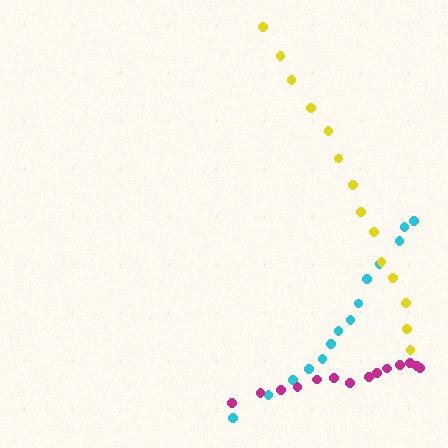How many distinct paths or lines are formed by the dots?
There are 3 distinct paths.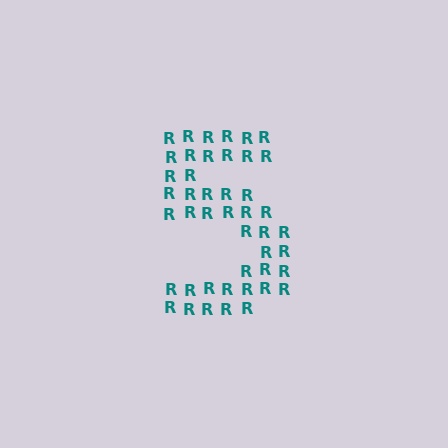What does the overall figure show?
The overall figure shows the digit 5.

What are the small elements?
The small elements are letter R's.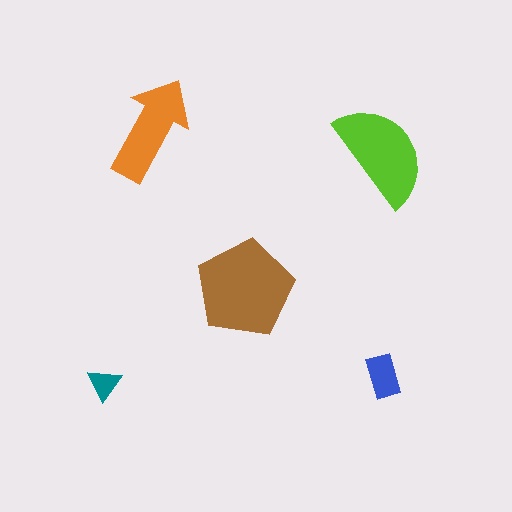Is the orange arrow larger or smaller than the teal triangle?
Larger.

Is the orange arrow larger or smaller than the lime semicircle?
Smaller.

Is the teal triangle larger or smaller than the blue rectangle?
Smaller.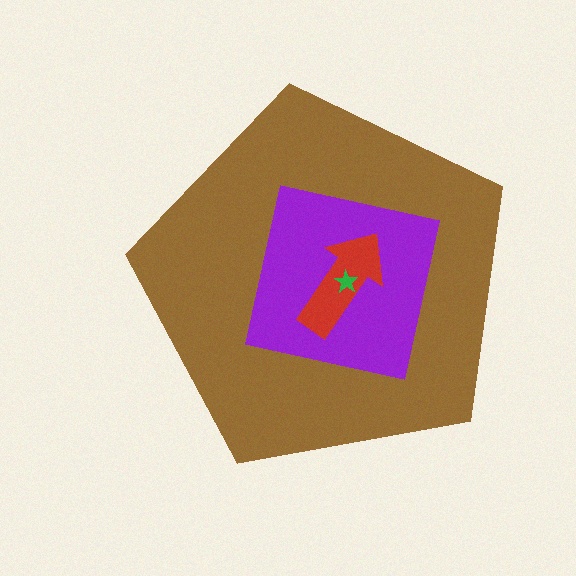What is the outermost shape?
The brown pentagon.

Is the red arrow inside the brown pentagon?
Yes.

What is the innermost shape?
The green star.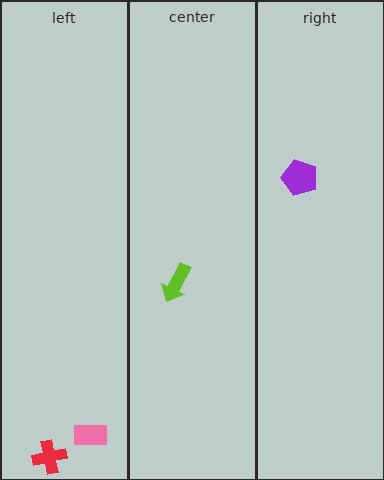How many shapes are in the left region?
2.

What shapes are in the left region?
The red cross, the pink rectangle.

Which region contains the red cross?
The left region.